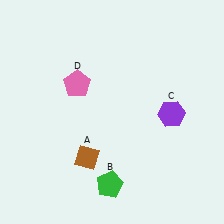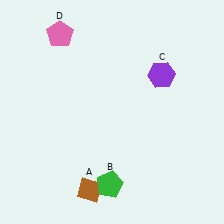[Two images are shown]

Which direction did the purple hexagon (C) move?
The purple hexagon (C) moved up.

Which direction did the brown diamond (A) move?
The brown diamond (A) moved down.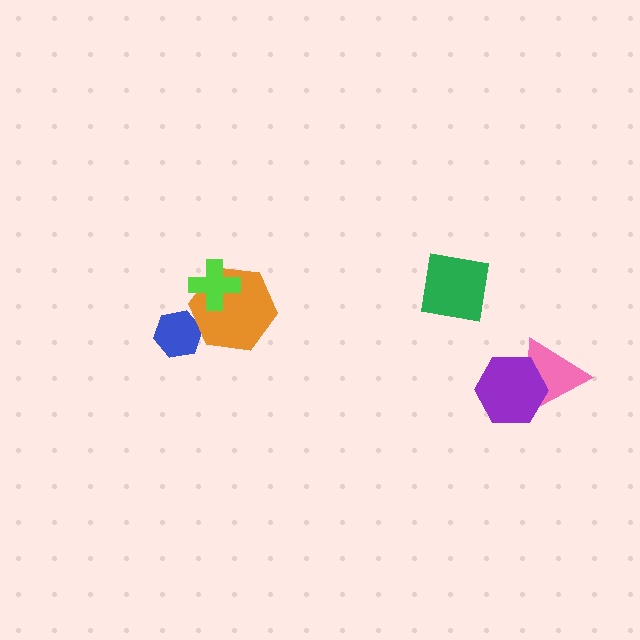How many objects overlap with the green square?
0 objects overlap with the green square.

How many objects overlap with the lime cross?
1 object overlaps with the lime cross.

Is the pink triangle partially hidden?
Yes, it is partially covered by another shape.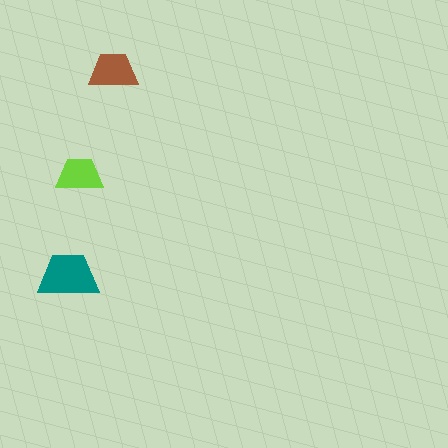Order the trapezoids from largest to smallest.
the teal one, the brown one, the lime one.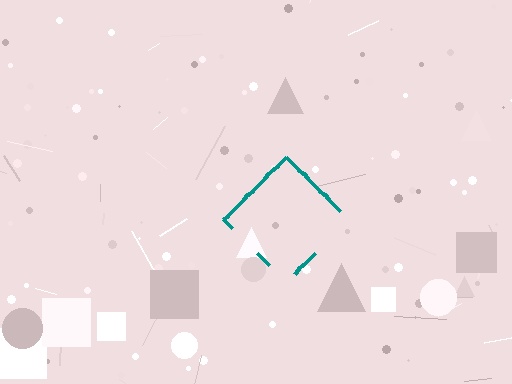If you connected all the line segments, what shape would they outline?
They would outline a diamond.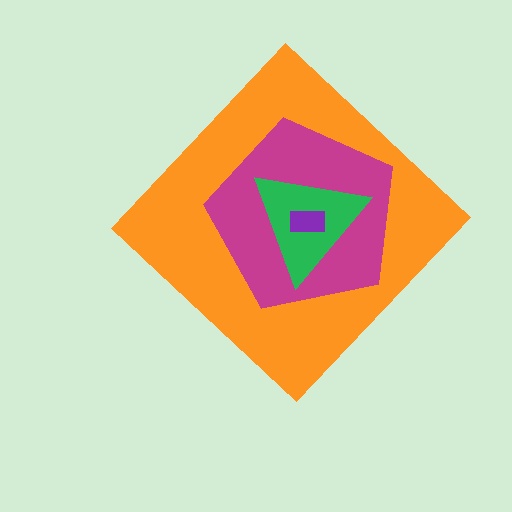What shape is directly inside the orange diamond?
The magenta pentagon.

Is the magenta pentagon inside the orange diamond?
Yes.